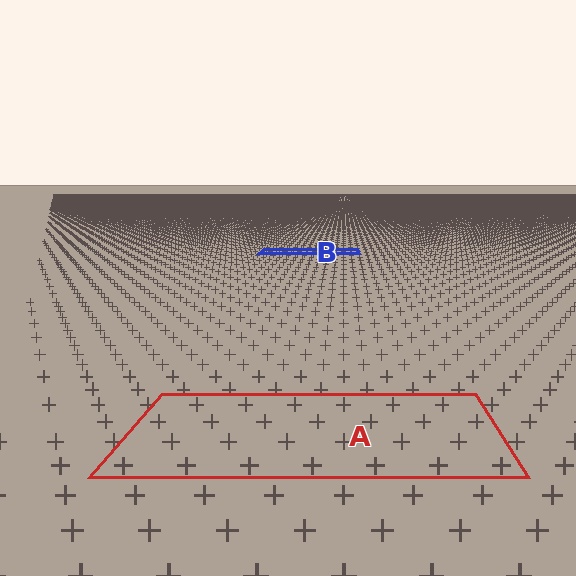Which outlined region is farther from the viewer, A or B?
Region B is farther from the viewer — the texture elements inside it appear smaller and more densely packed.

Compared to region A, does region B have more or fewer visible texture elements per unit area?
Region B has more texture elements per unit area — they are packed more densely because it is farther away.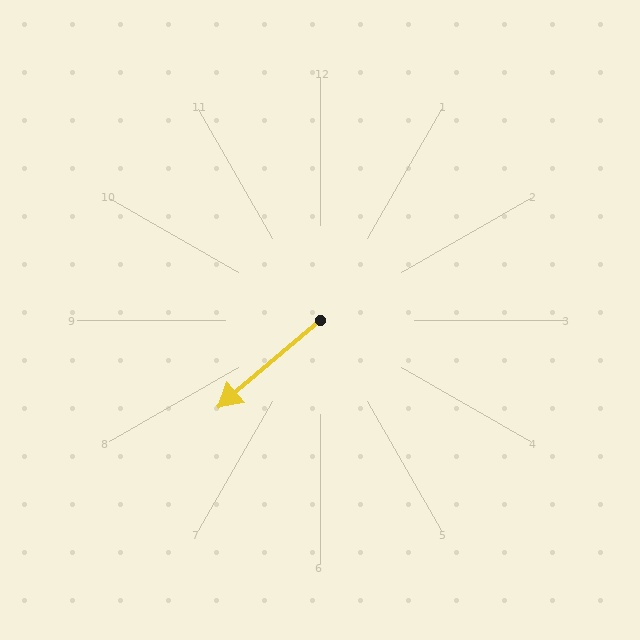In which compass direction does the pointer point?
Southwest.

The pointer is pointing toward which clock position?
Roughly 8 o'clock.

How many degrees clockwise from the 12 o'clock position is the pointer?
Approximately 230 degrees.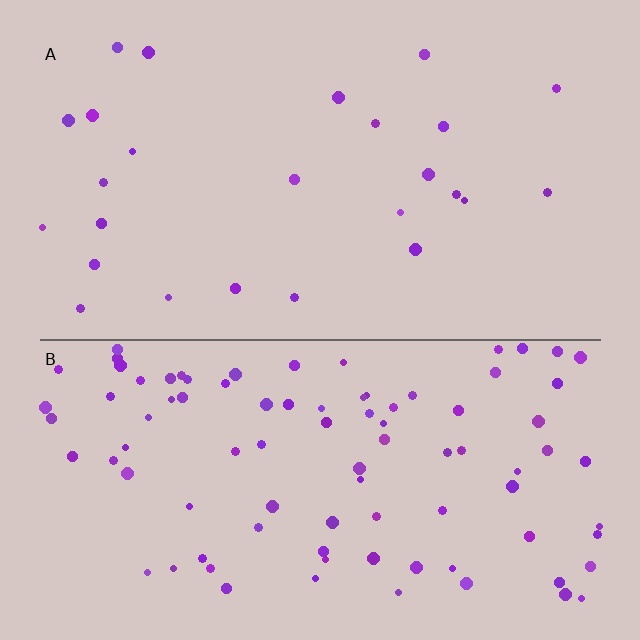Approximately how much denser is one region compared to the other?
Approximately 3.6× — region B over region A.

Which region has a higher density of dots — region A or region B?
B (the bottom).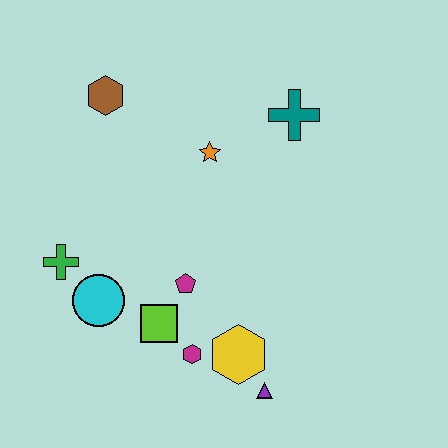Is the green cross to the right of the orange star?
No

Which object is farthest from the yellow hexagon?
The brown hexagon is farthest from the yellow hexagon.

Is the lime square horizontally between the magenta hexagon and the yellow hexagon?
No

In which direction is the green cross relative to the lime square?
The green cross is to the left of the lime square.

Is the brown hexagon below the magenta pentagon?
No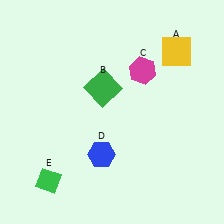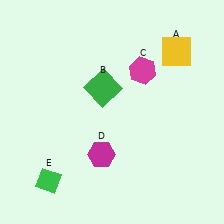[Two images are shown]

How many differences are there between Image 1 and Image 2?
There is 1 difference between the two images.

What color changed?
The hexagon (D) changed from blue in Image 1 to magenta in Image 2.